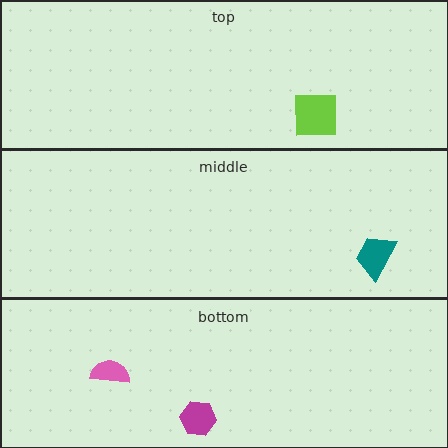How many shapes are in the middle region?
1.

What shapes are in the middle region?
The teal trapezoid.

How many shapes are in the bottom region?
2.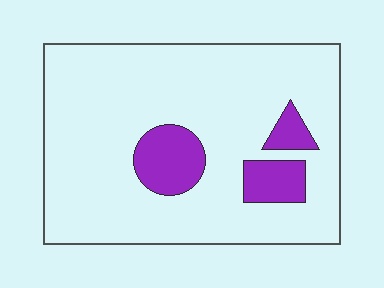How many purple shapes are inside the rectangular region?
3.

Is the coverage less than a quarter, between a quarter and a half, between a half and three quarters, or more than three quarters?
Less than a quarter.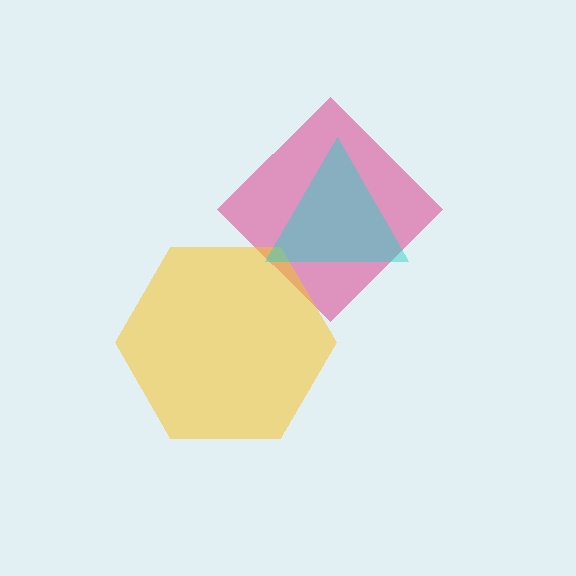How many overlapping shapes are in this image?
There are 3 overlapping shapes in the image.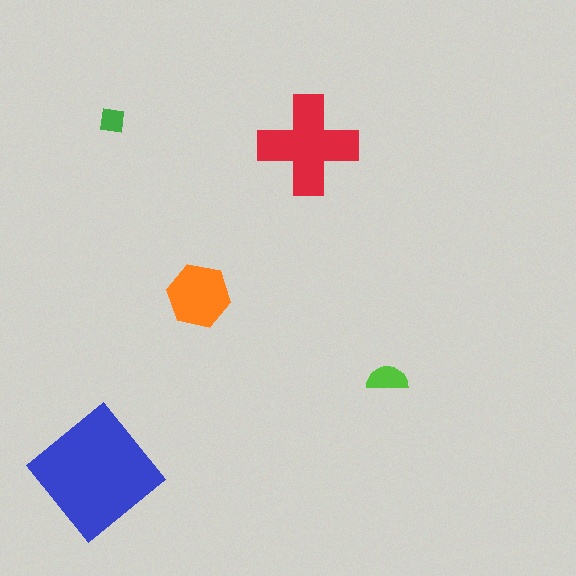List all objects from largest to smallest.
The blue diamond, the red cross, the orange hexagon, the lime semicircle, the green square.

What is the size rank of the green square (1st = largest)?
5th.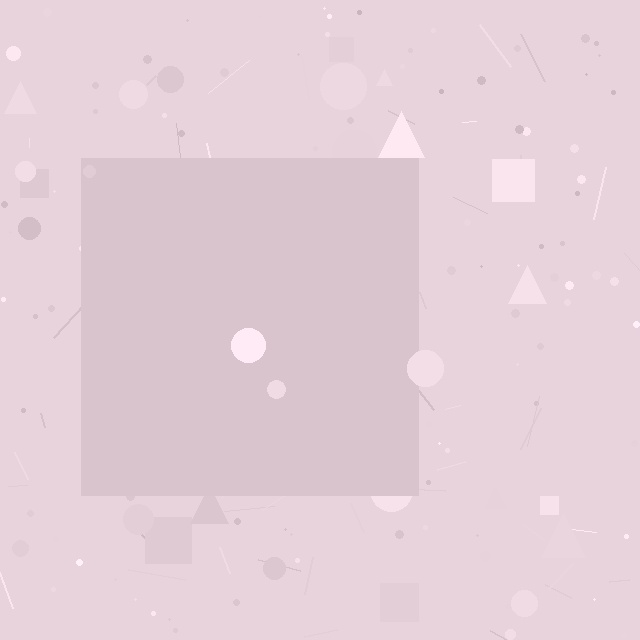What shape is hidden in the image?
A square is hidden in the image.